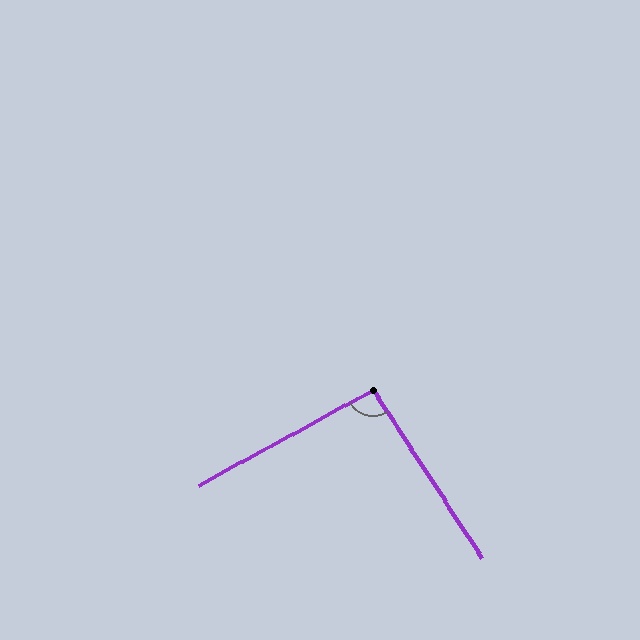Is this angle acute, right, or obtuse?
It is approximately a right angle.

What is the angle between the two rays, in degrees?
Approximately 94 degrees.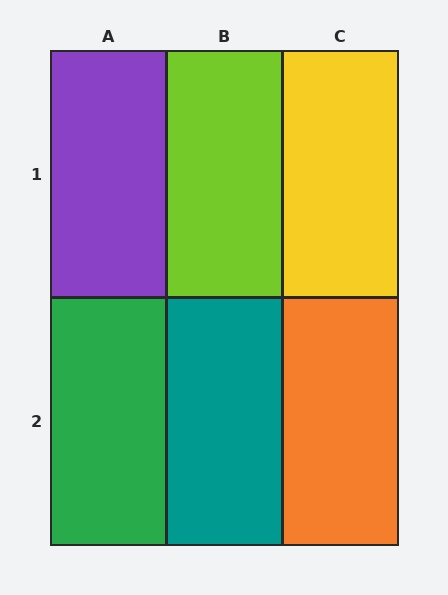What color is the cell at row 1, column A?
Purple.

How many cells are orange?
1 cell is orange.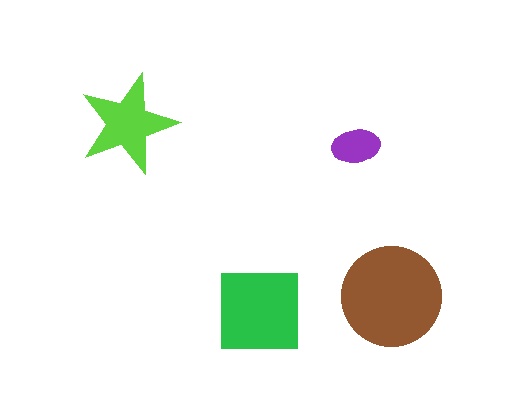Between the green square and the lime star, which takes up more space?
The green square.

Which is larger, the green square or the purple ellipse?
The green square.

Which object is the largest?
The brown circle.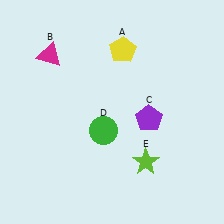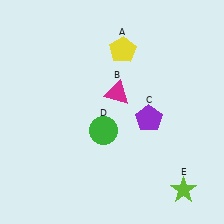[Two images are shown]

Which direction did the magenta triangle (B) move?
The magenta triangle (B) moved right.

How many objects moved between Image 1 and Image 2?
2 objects moved between the two images.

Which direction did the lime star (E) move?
The lime star (E) moved right.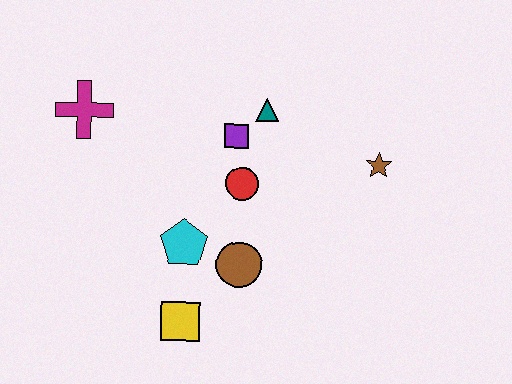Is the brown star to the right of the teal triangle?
Yes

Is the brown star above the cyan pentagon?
Yes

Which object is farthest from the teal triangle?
The yellow square is farthest from the teal triangle.